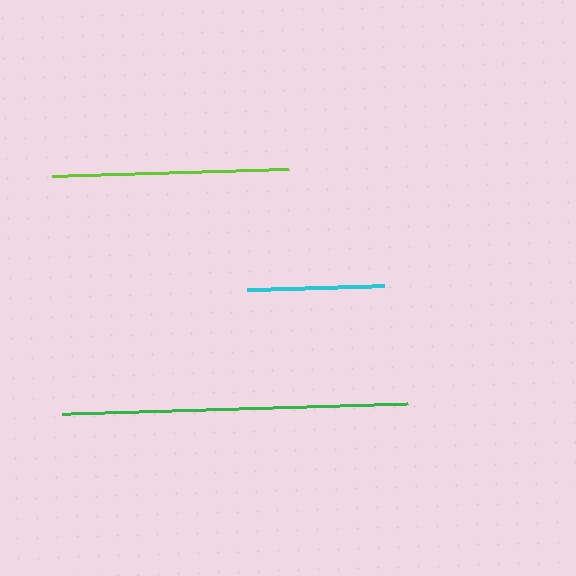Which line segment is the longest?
The green line is the longest at approximately 346 pixels.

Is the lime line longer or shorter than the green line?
The green line is longer than the lime line.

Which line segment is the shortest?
The cyan line is the shortest at approximately 137 pixels.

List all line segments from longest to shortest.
From longest to shortest: green, lime, cyan.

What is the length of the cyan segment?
The cyan segment is approximately 137 pixels long.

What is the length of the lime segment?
The lime segment is approximately 237 pixels long.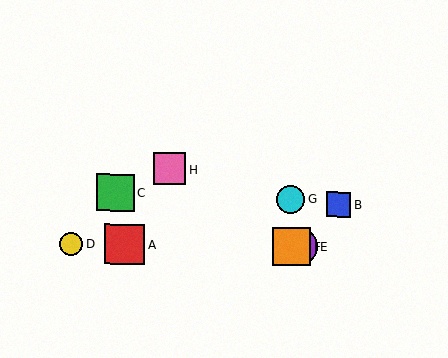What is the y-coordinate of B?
Object B is at y≈204.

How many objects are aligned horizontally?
4 objects (A, D, E, F) are aligned horizontally.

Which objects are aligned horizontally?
Objects A, D, E, F are aligned horizontally.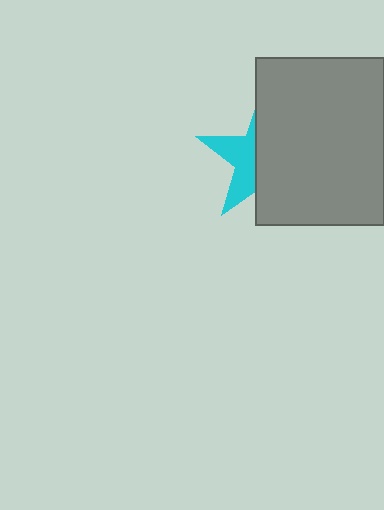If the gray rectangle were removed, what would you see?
You would see the complete cyan star.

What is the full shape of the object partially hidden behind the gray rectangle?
The partially hidden object is a cyan star.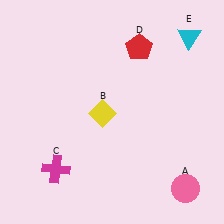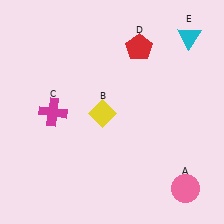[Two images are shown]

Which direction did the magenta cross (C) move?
The magenta cross (C) moved up.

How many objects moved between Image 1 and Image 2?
1 object moved between the two images.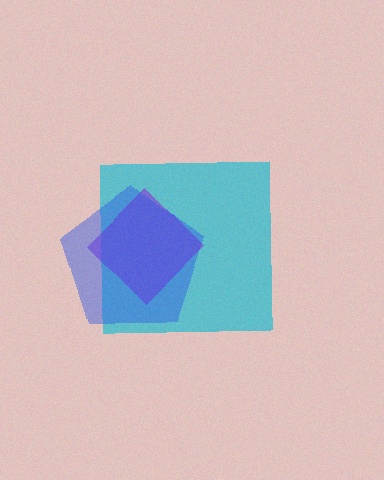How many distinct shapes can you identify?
There are 3 distinct shapes: a cyan square, a purple diamond, a blue pentagon.